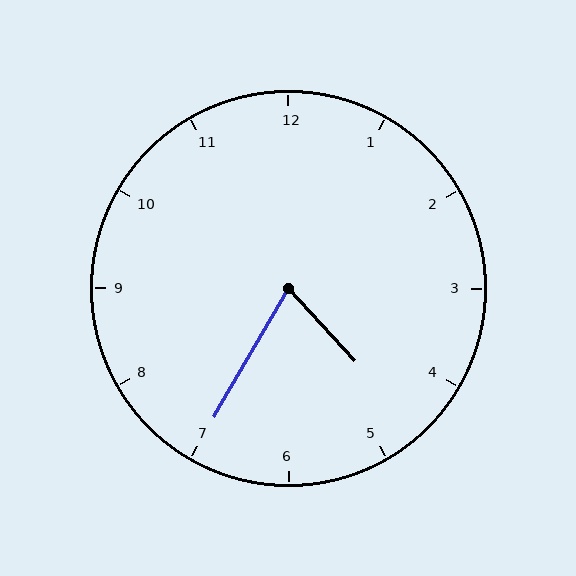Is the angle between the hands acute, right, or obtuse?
It is acute.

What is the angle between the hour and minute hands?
Approximately 72 degrees.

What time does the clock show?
4:35.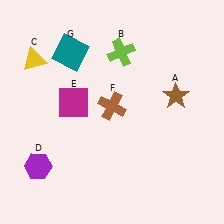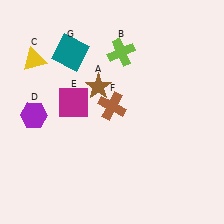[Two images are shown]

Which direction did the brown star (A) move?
The brown star (A) moved left.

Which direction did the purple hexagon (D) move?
The purple hexagon (D) moved up.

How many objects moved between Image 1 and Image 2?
2 objects moved between the two images.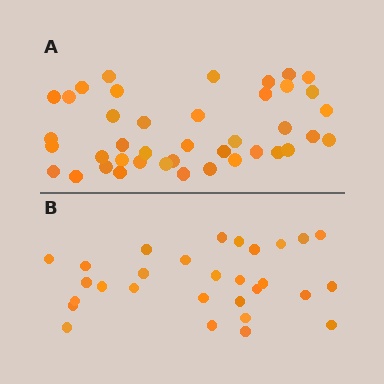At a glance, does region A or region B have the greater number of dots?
Region A (the top region) has more dots.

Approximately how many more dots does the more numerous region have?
Region A has roughly 12 or so more dots than region B.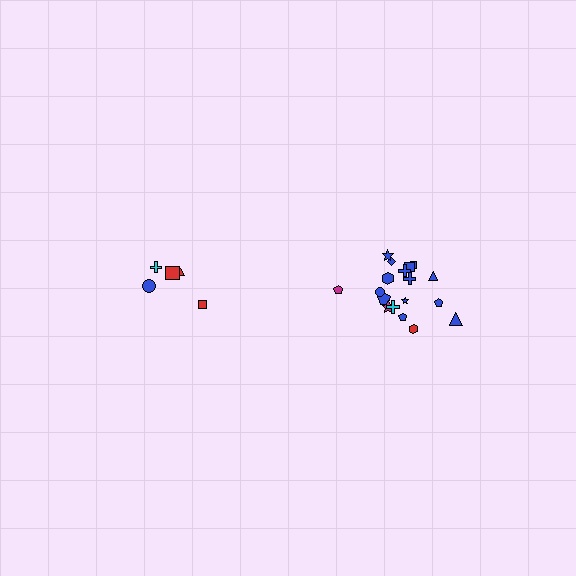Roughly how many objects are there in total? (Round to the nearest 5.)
Roughly 25 objects in total.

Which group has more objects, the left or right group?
The right group.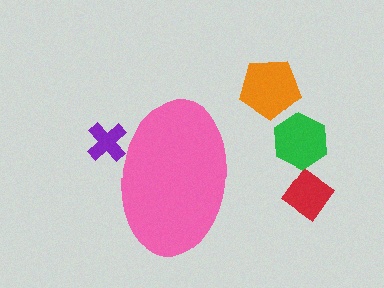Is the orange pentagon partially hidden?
No, the orange pentagon is fully visible.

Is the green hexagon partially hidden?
No, the green hexagon is fully visible.